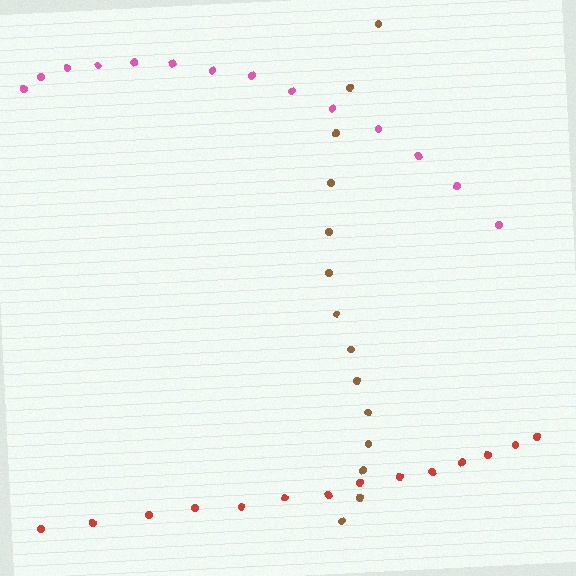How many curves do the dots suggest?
There are 3 distinct paths.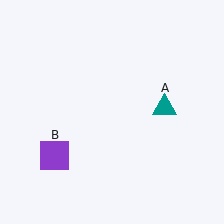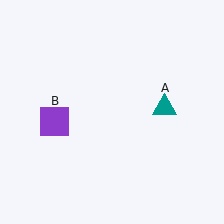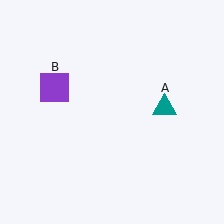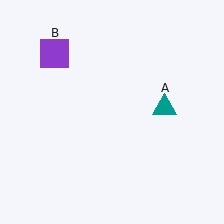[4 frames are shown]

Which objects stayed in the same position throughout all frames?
Teal triangle (object A) remained stationary.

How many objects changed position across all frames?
1 object changed position: purple square (object B).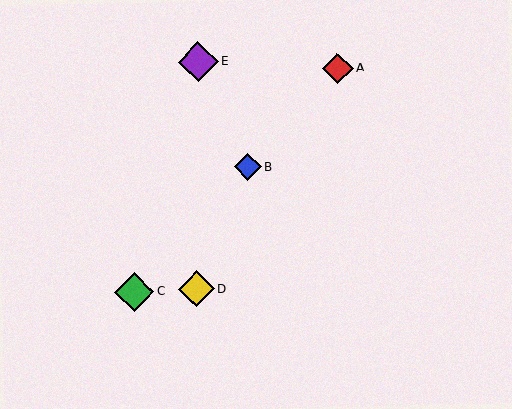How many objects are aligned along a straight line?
3 objects (A, B, C) are aligned along a straight line.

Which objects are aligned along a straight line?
Objects A, B, C are aligned along a straight line.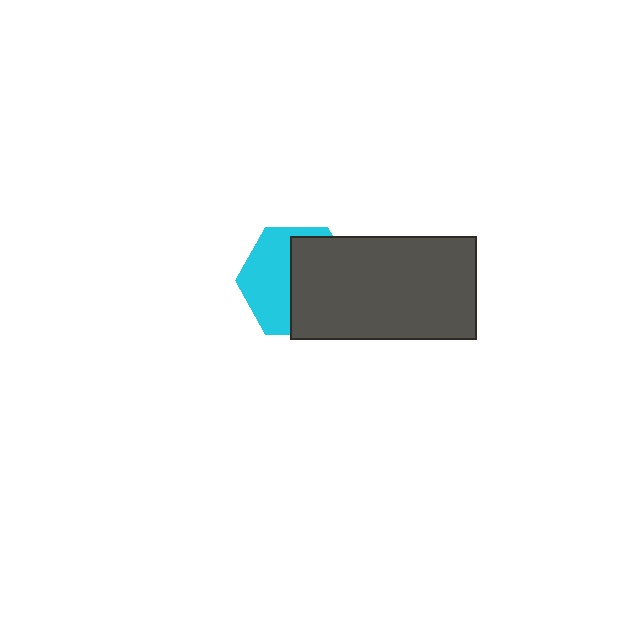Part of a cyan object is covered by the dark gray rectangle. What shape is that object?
It is a hexagon.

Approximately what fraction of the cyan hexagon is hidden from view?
Roughly 55% of the cyan hexagon is hidden behind the dark gray rectangle.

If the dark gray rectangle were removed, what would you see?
You would see the complete cyan hexagon.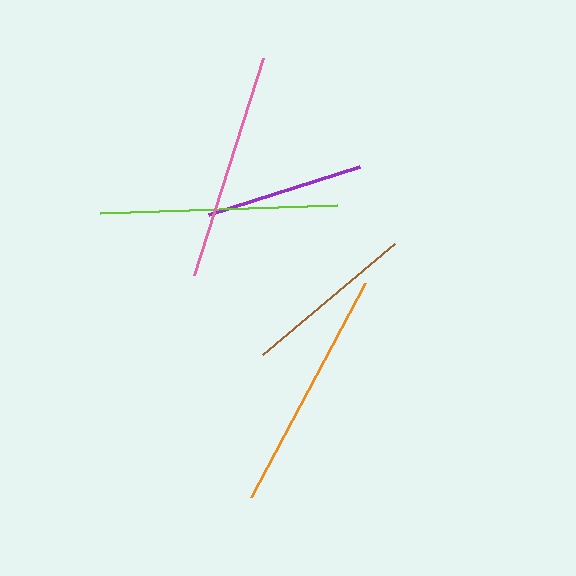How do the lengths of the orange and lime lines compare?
The orange and lime lines are approximately the same length.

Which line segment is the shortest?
The purple line is the shortest at approximately 158 pixels.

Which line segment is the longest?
The orange line is the longest at approximately 242 pixels.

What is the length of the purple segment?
The purple segment is approximately 158 pixels long.